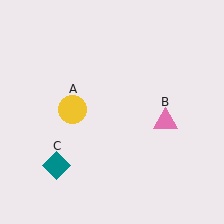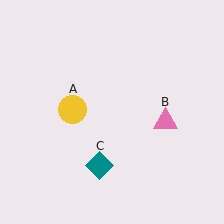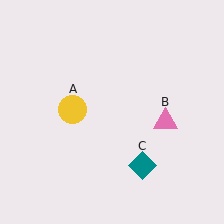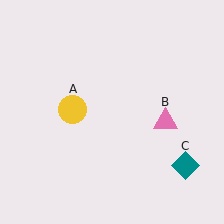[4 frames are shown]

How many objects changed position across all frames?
1 object changed position: teal diamond (object C).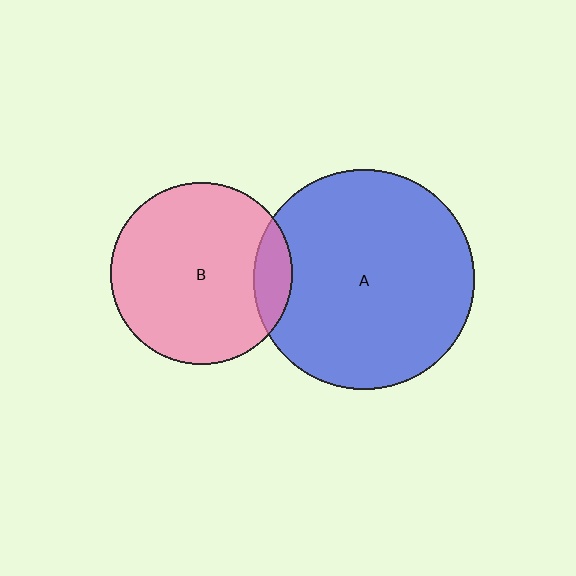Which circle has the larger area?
Circle A (blue).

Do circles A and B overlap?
Yes.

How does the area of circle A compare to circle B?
Approximately 1.5 times.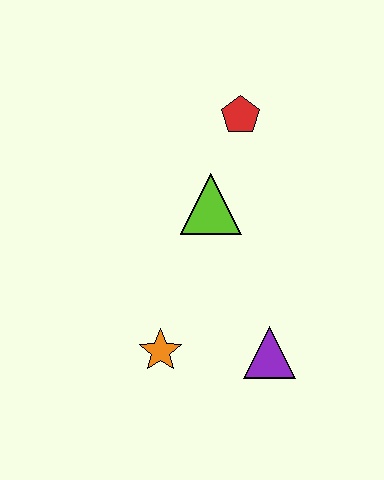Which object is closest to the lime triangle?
The red pentagon is closest to the lime triangle.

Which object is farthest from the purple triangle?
The red pentagon is farthest from the purple triangle.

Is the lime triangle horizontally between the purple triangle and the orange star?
Yes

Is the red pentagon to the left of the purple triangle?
Yes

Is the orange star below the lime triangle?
Yes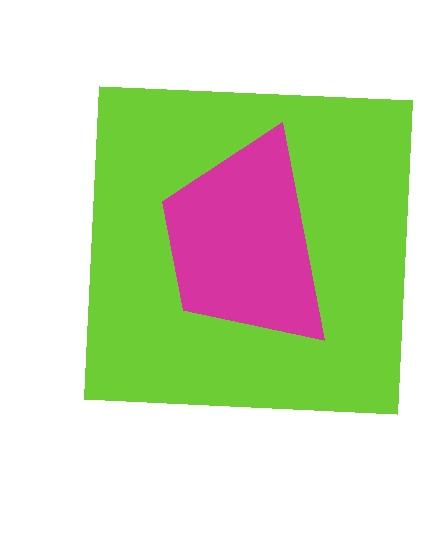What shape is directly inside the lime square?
The magenta trapezoid.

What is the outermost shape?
The lime square.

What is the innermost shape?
The magenta trapezoid.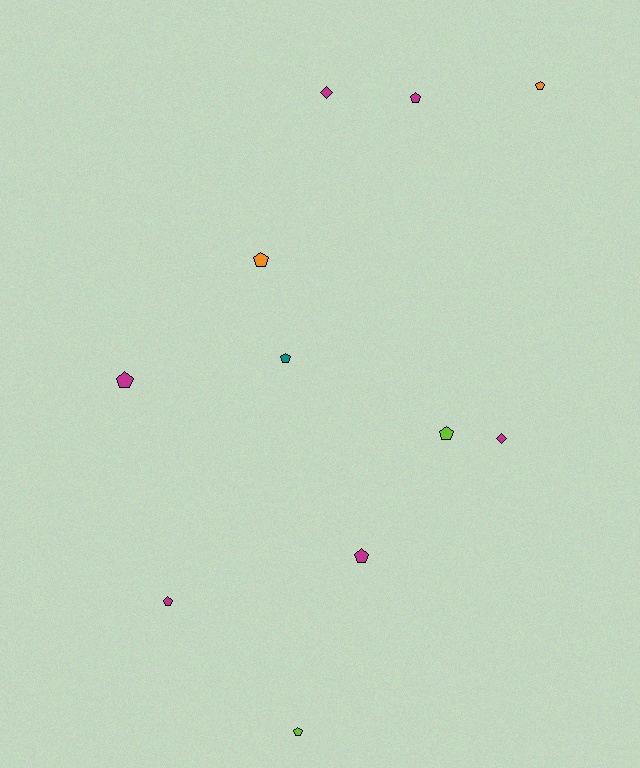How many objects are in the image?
There are 11 objects.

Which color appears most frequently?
Magenta, with 6 objects.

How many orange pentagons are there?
There are 2 orange pentagons.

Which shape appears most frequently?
Pentagon, with 9 objects.